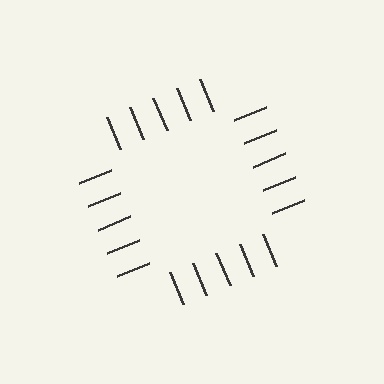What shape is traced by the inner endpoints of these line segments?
An illusory square — the line segments terminate on its edges but no continuous stroke is drawn.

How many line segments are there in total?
20 — 5 along each of the 4 edges.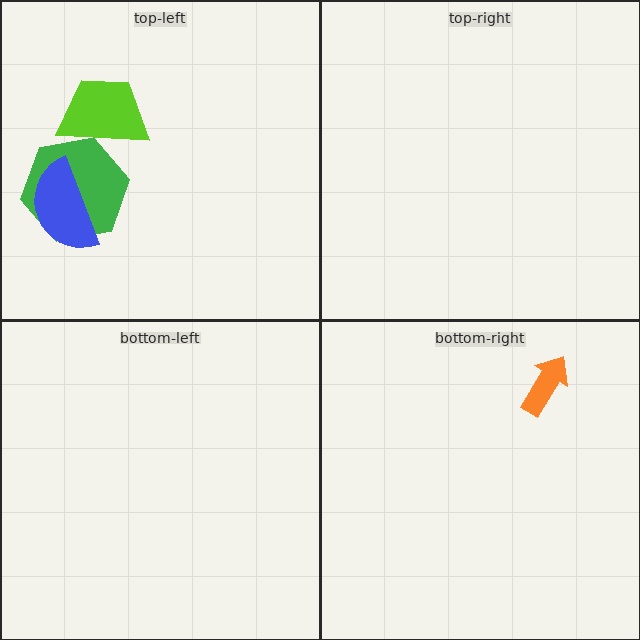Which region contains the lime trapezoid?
The top-left region.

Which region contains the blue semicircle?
The top-left region.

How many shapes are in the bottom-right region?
1.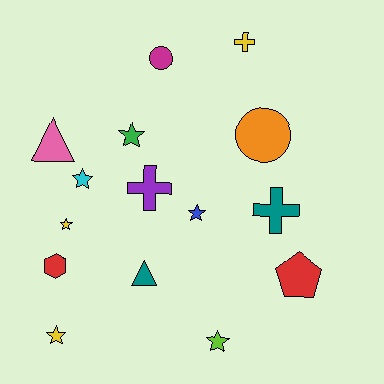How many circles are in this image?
There are 2 circles.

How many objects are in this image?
There are 15 objects.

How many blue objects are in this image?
There is 1 blue object.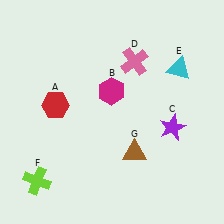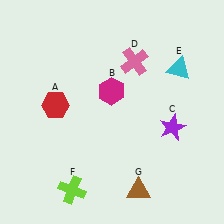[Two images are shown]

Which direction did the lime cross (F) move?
The lime cross (F) moved right.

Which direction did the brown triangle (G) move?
The brown triangle (G) moved down.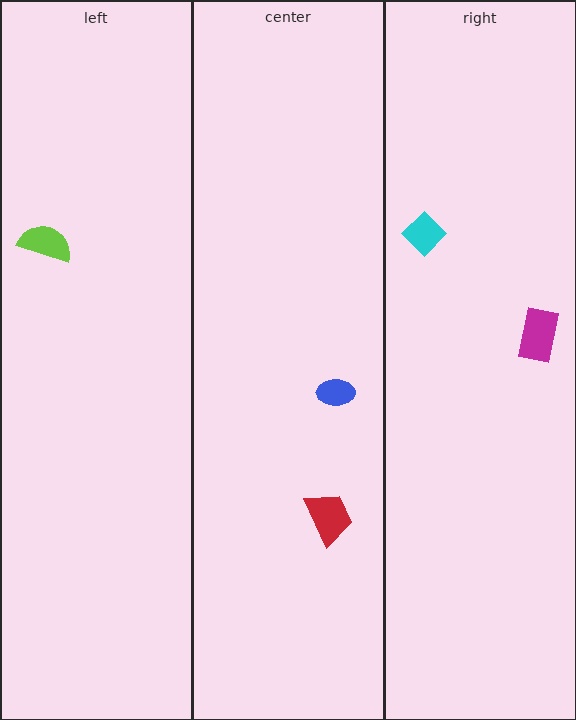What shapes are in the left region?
The lime semicircle.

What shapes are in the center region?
The red trapezoid, the blue ellipse.